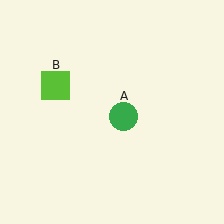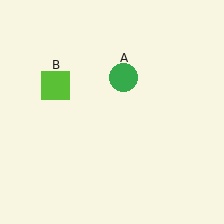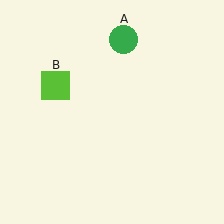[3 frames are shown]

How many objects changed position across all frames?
1 object changed position: green circle (object A).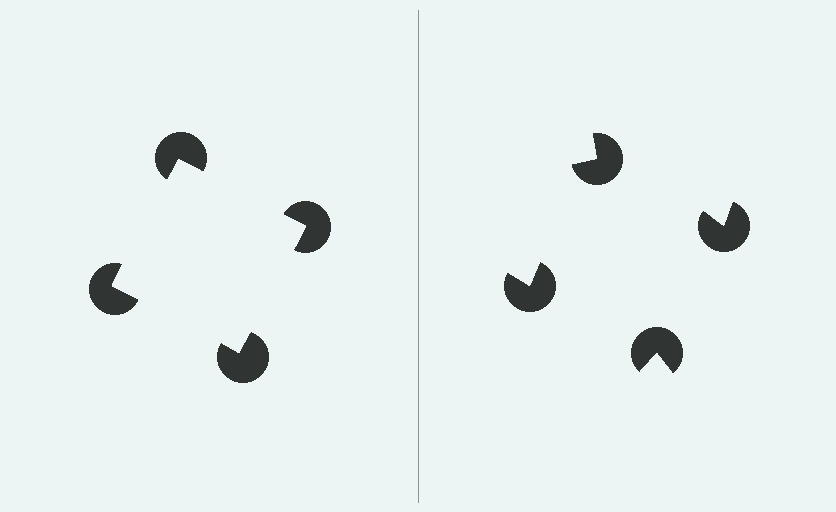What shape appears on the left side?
An illusory square.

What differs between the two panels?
The pac-man discs are positioned identically on both sides; only the wedge orientations differ. On the left they align to a square; on the right they are misaligned.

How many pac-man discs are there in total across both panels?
8 — 4 on each side.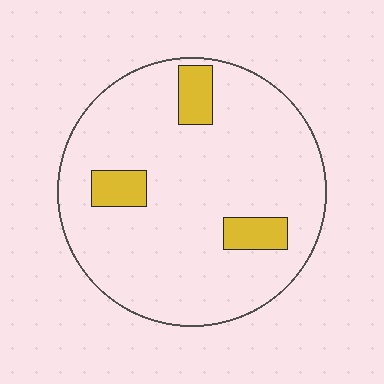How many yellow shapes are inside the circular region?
3.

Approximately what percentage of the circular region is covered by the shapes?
Approximately 10%.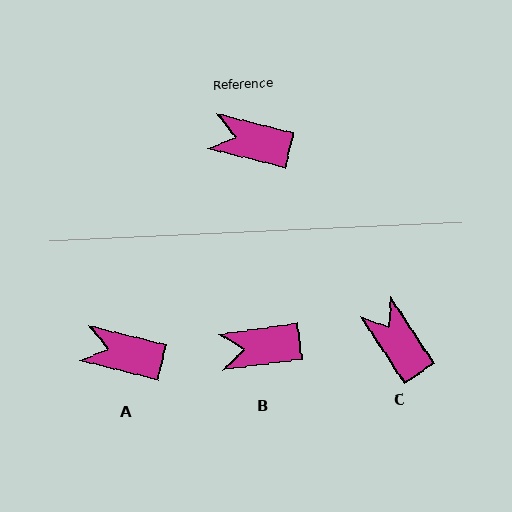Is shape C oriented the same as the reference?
No, it is off by about 43 degrees.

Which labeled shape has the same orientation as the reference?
A.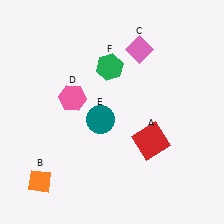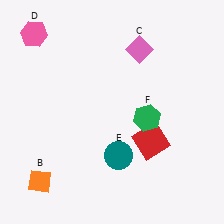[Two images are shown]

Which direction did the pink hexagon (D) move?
The pink hexagon (D) moved up.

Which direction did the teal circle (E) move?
The teal circle (E) moved down.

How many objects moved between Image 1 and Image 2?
3 objects moved between the two images.